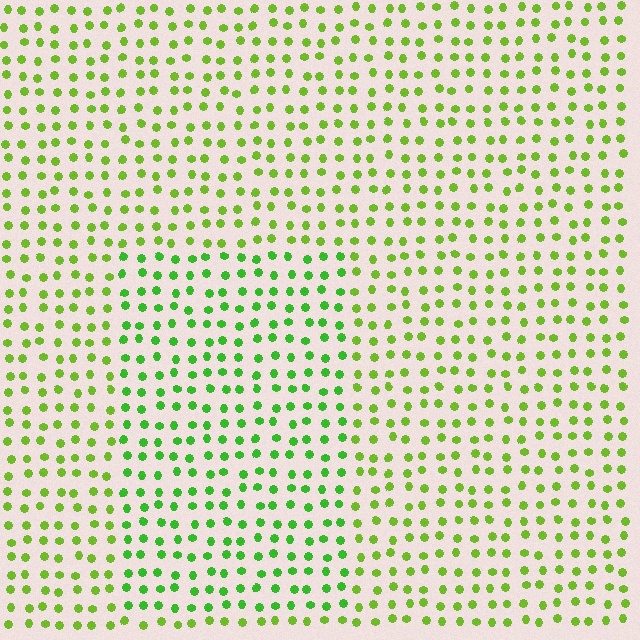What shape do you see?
I see a rectangle.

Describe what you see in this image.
The image is filled with small lime elements in a uniform arrangement. A rectangle-shaped region is visible where the elements are tinted to a slightly different hue, forming a subtle color boundary.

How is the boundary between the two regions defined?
The boundary is defined purely by a slight shift in hue (about 25 degrees). Spacing, size, and orientation are identical on both sides.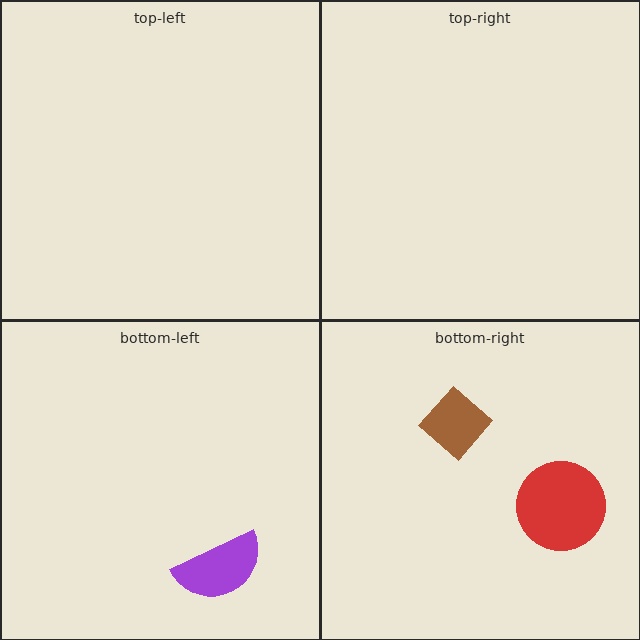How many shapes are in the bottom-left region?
1.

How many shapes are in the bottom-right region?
2.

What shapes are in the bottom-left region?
The purple semicircle.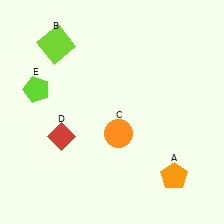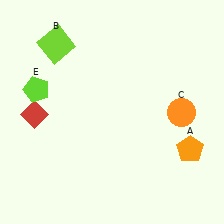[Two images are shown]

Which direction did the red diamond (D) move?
The red diamond (D) moved left.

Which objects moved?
The objects that moved are: the orange pentagon (A), the orange circle (C), the red diamond (D).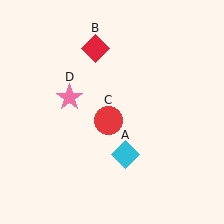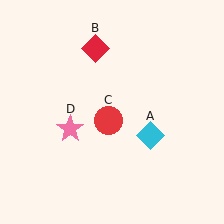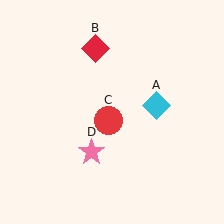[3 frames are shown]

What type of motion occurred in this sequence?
The cyan diamond (object A), pink star (object D) rotated counterclockwise around the center of the scene.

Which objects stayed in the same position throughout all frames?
Red diamond (object B) and red circle (object C) remained stationary.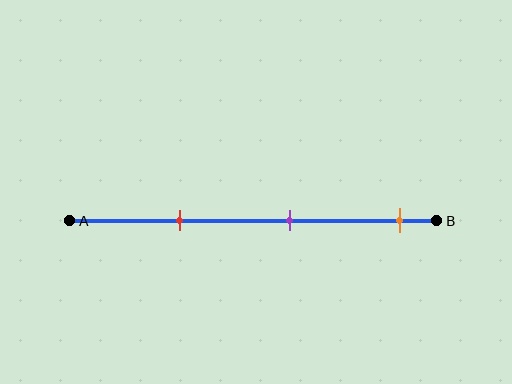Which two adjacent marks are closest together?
The red and purple marks are the closest adjacent pair.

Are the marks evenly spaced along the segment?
Yes, the marks are approximately evenly spaced.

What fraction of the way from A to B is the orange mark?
The orange mark is approximately 90% (0.9) of the way from A to B.